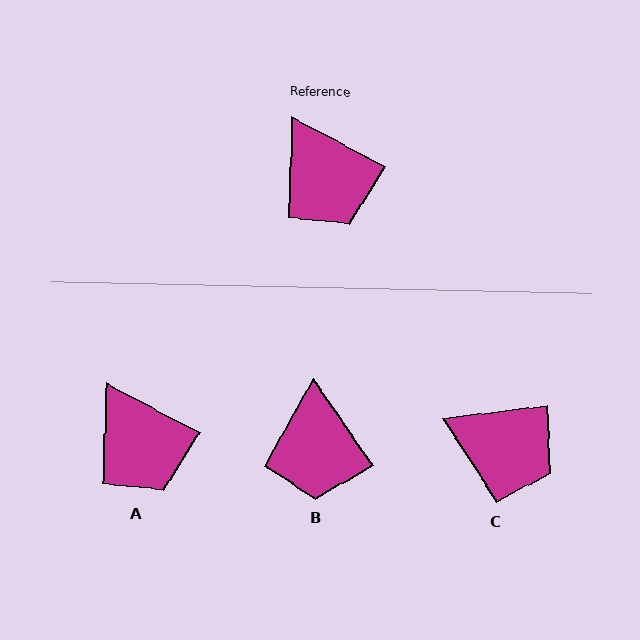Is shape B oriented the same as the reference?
No, it is off by about 27 degrees.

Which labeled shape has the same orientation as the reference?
A.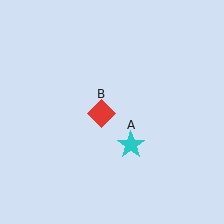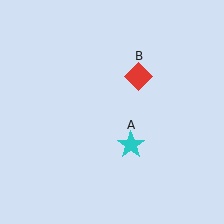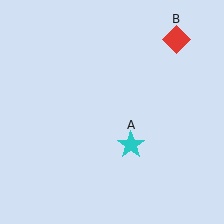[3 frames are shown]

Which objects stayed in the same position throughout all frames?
Cyan star (object A) remained stationary.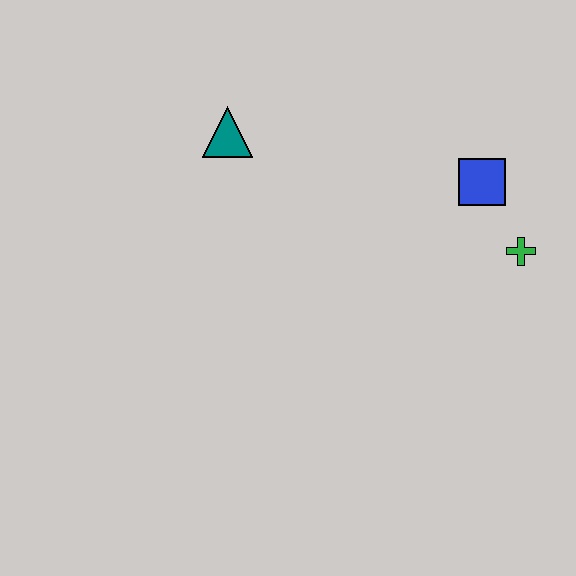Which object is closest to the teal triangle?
The blue square is closest to the teal triangle.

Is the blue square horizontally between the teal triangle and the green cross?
Yes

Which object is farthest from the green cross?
The teal triangle is farthest from the green cross.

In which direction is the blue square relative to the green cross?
The blue square is above the green cross.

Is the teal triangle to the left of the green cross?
Yes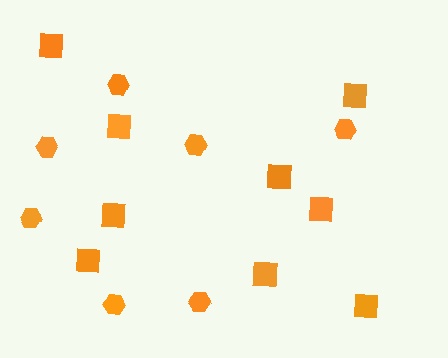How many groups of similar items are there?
There are 2 groups: one group of hexagons (7) and one group of squares (9).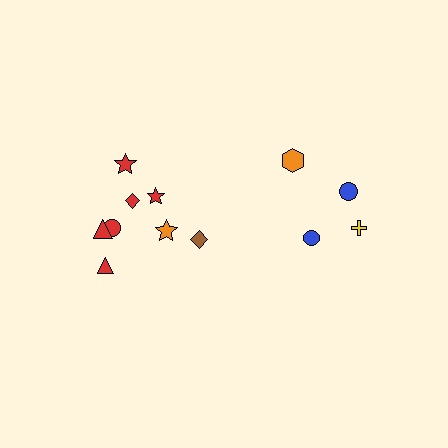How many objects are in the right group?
There are 4 objects.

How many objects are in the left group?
There are 8 objects.